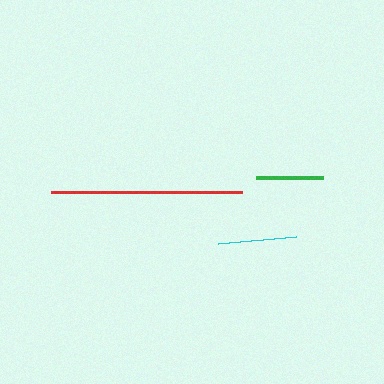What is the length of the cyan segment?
The cyan segment is approximately 78 pixels long.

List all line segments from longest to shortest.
From longest to shortest: red, cyan, green.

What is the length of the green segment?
The green segment is approximately 68 pixels long.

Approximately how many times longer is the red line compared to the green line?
The red line is approximately 2.8 times the length of the green line.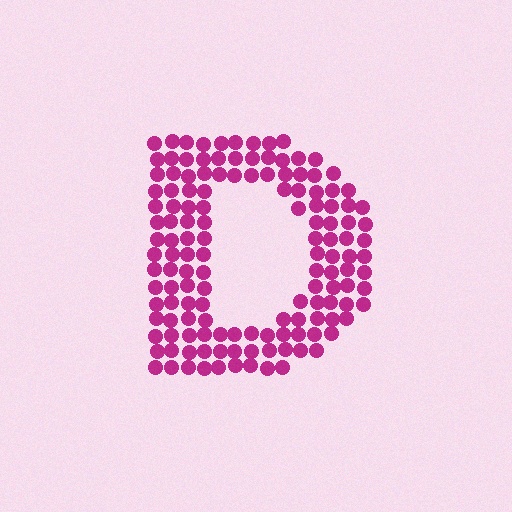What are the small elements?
The small elements are circles.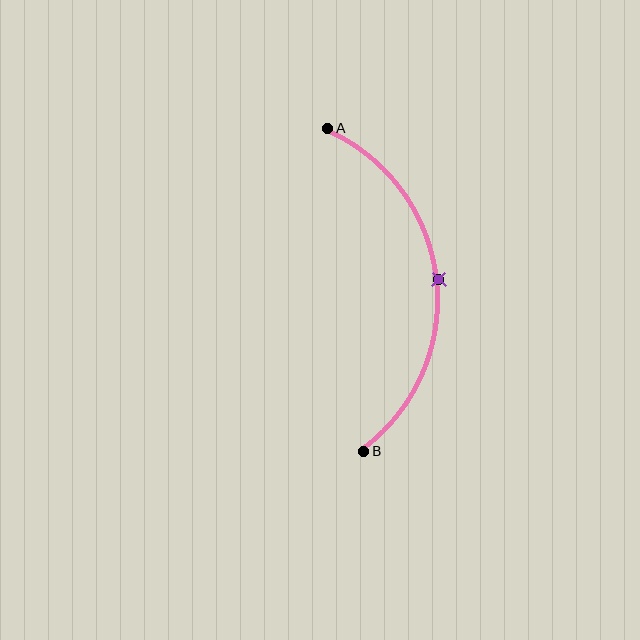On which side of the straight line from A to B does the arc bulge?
The arc bulges to the right of the straight line connecting A and B.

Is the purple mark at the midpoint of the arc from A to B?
Yes. The purple mark lies on the arc at equal arc-length from both A and B — it is the arc midpoint.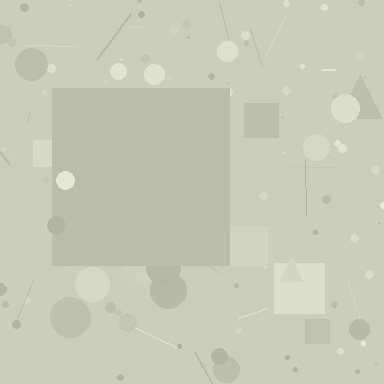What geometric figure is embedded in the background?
A square is embedded in the background.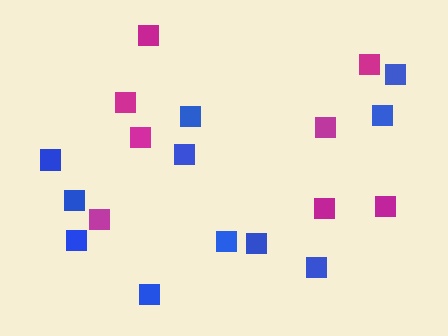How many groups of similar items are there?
There are 2 groups: one group of blue squares (11) and one group of magenta squares (8).